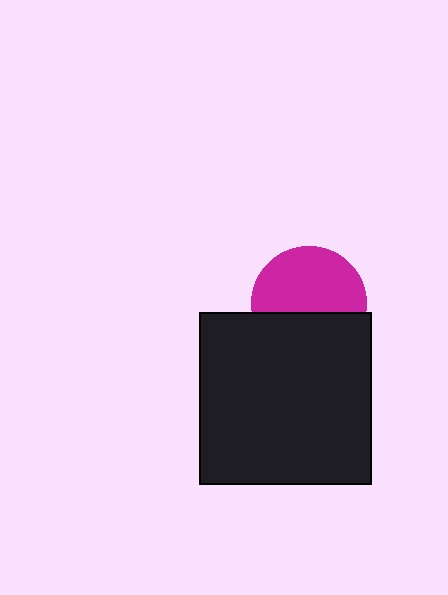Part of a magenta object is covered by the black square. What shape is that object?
It is a circle.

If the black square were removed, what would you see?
You would see the complete magenta circle.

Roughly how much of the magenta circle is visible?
About half of it is visible (roughly 59%).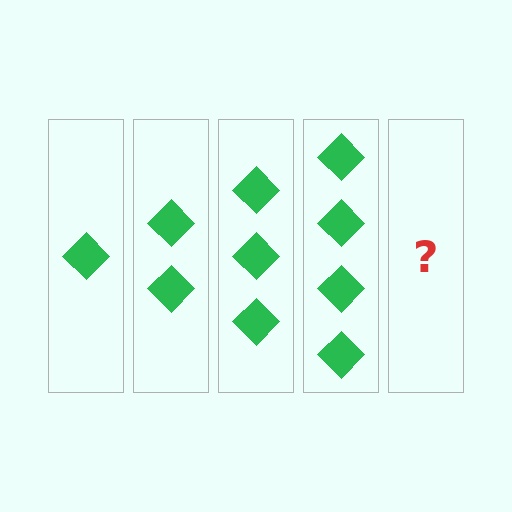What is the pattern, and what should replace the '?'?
The pattern is that each step adds one more diamond. The '?' should be 5 diamonds.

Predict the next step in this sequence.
The next step is 5 diamonds.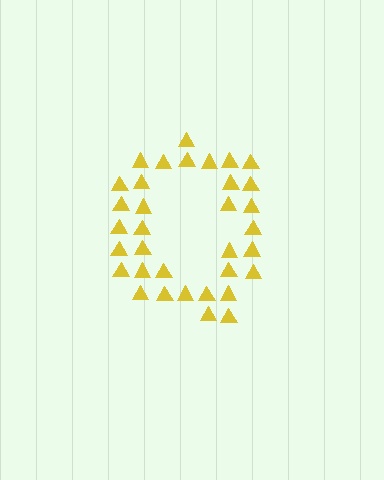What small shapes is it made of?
It is made of small triangles.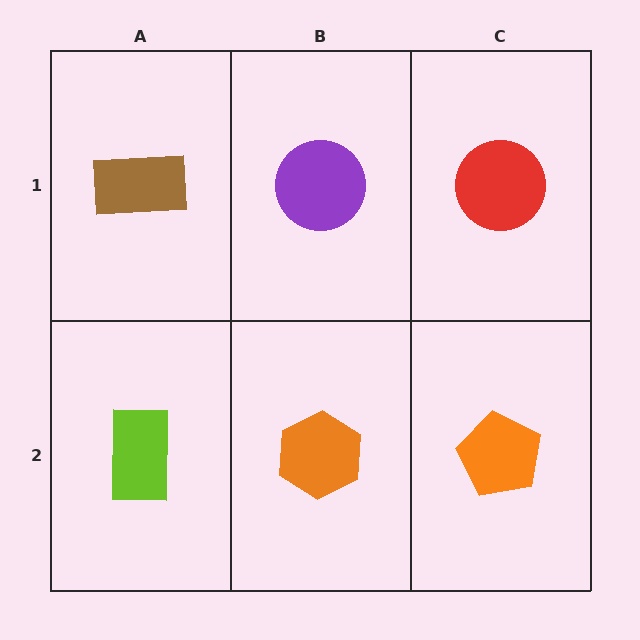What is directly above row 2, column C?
A red circle.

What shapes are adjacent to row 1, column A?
A lime rectangle (row 2, column A), a purple circle (row 1, column B).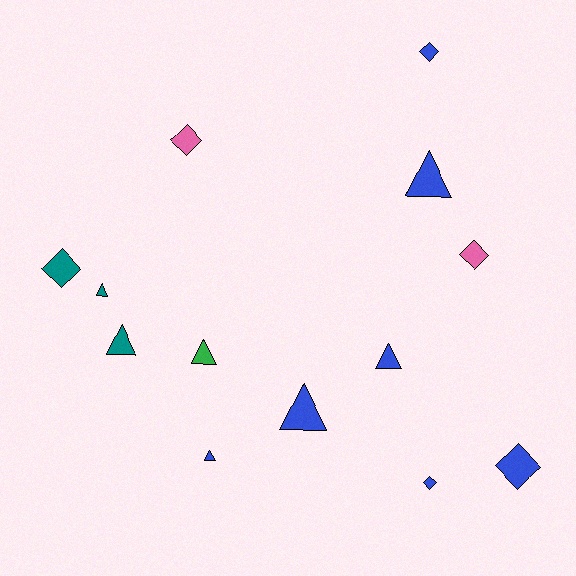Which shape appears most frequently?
Triangle, with 7 objects.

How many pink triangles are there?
There are no pink triangles.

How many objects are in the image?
There are 13 objects.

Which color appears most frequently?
Blue, with 7 objects.